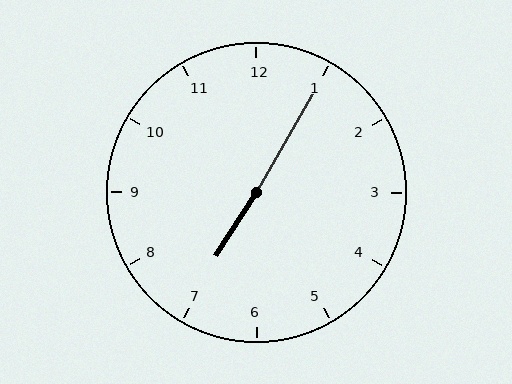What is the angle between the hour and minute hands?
Approximately 178 degrees.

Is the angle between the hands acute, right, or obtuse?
It is obtuse.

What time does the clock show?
7:05.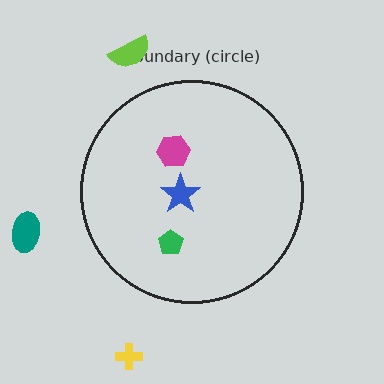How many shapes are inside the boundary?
3 inside, 3 outside.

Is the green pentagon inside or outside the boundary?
Inside.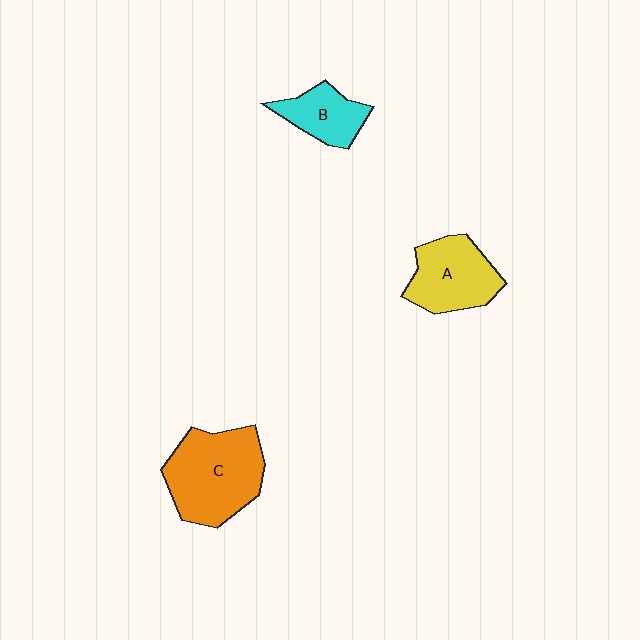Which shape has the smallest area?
Shape B (cyan).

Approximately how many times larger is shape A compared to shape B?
Approximately 1.5 times.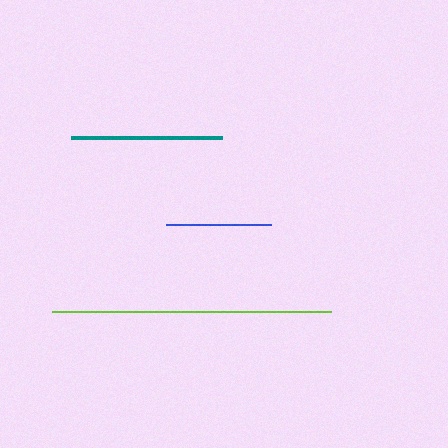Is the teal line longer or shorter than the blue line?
The teal line is longer than the blue line.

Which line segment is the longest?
The lime line is the longest at approximately 279 pixels.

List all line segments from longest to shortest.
From longest to shortest: lime, teal, blue.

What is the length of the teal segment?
The teal segment is approximately 151 pixels long.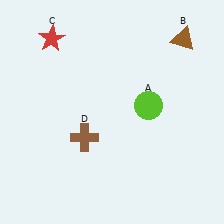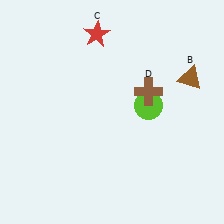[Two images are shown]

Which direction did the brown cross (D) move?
The brown cross (D) moved right.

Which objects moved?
The objects that moved are: the brown triangle (B), the red star (C), the brown cross (D).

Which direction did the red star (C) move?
The red star (C) moved right.